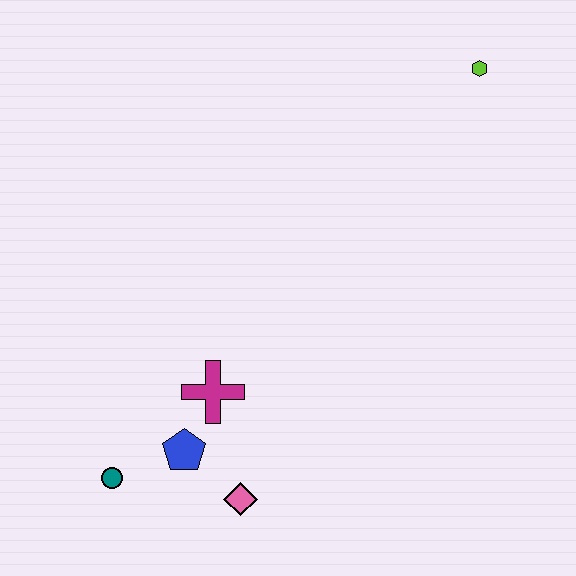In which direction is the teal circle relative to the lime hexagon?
The teal circle is below the lime hexagon.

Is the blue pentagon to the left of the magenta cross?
Yes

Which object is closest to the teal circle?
The blue pentagon is closest to the teal circle.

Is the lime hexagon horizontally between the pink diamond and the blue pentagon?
No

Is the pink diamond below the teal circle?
Yes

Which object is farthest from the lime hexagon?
The teal circle is farthest from the lime hexagon.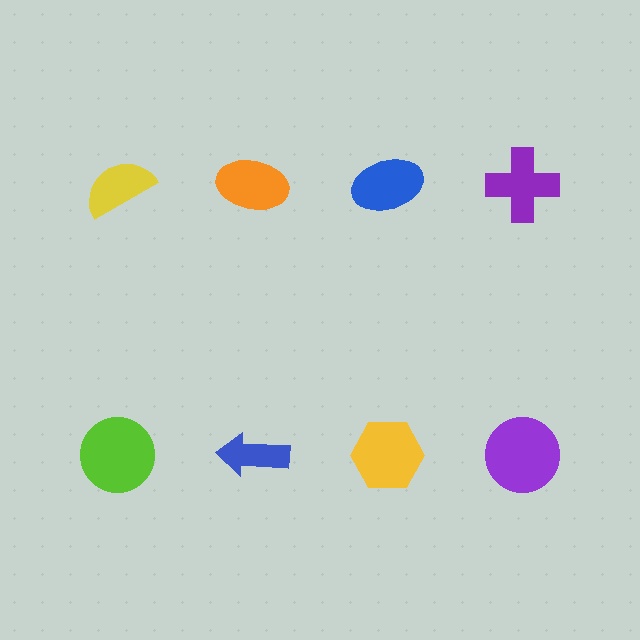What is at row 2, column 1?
A lime circle.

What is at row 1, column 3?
A blue ellipse.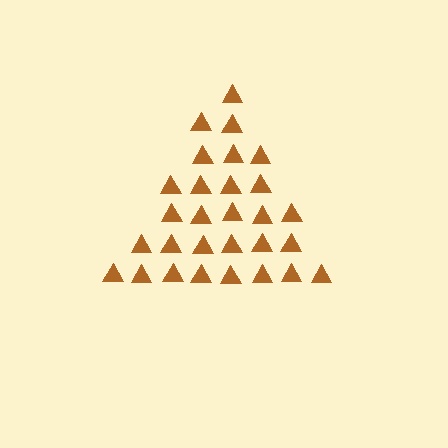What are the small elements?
The small elements are triangles.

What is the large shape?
The large shape is a triangle.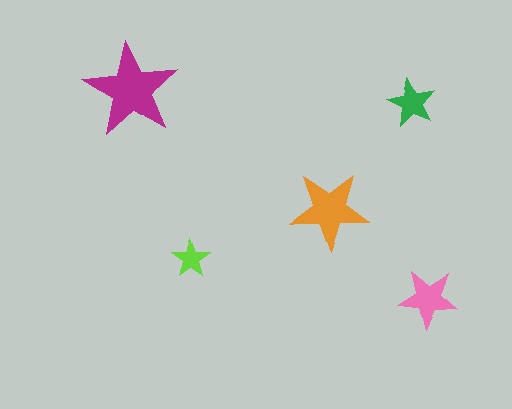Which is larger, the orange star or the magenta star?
The magenta one.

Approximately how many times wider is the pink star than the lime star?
About 1.5 times wider.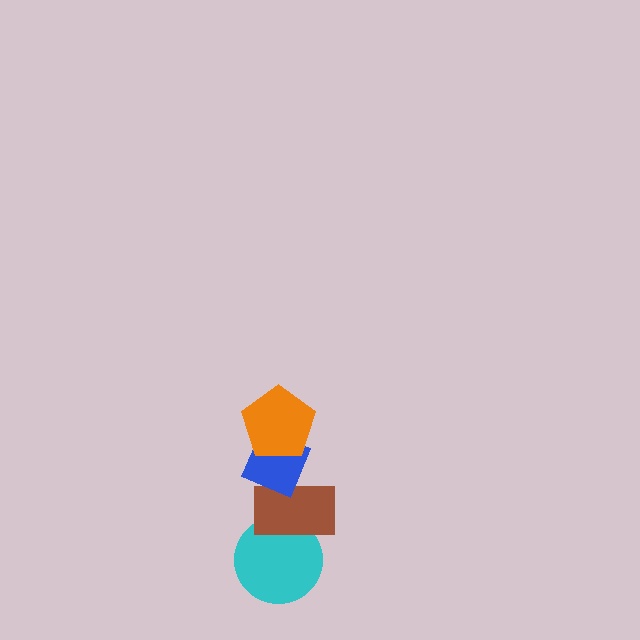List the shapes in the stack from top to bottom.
From top to bottom: the orange pentagon, the blue diamond, the brown rectangle, the cyan circle.